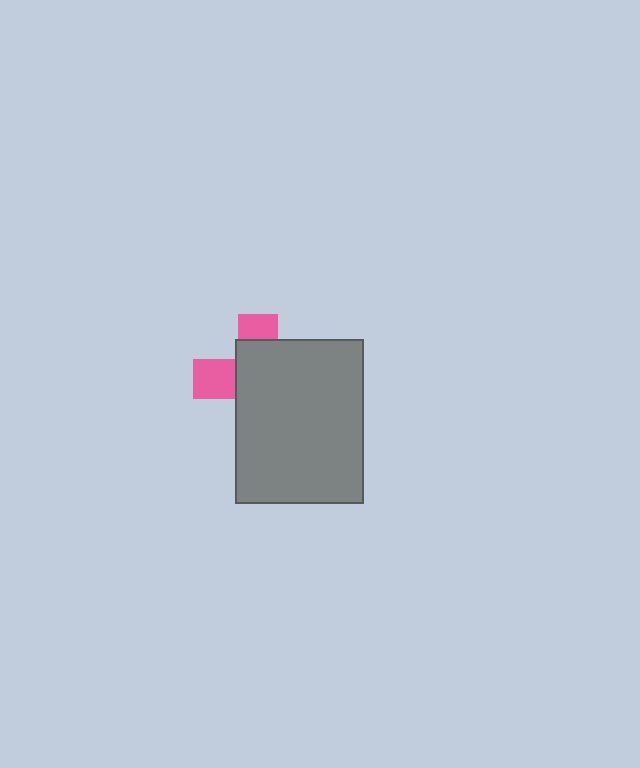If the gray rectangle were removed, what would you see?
You would see the complete pink cross.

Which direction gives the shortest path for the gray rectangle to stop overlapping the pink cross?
Moving right gives the shortest separation.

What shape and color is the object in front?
The object in front is a gray rectangle.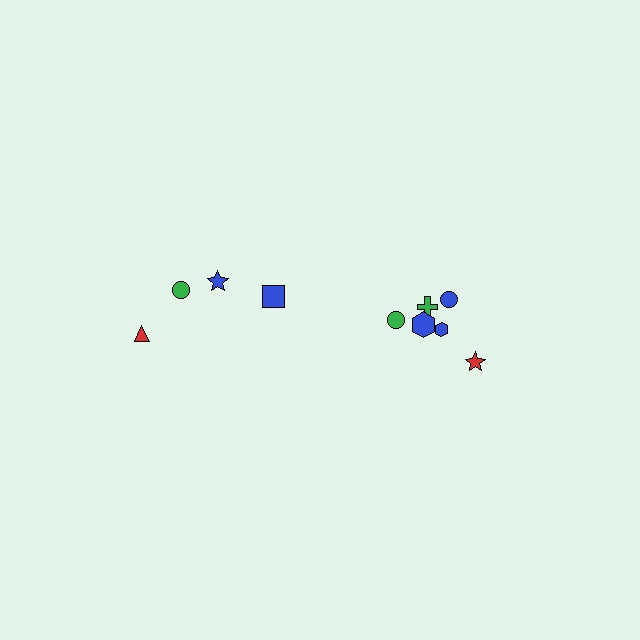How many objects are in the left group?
There are 4 objects.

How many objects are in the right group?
There are 6 objects.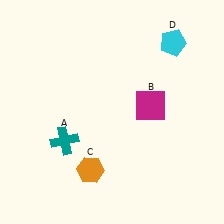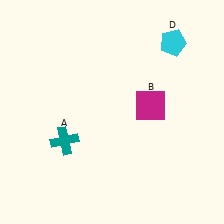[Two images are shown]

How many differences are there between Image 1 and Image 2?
There is 1 difference between the two images.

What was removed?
The orange hexagon (C) was removed in Image 2.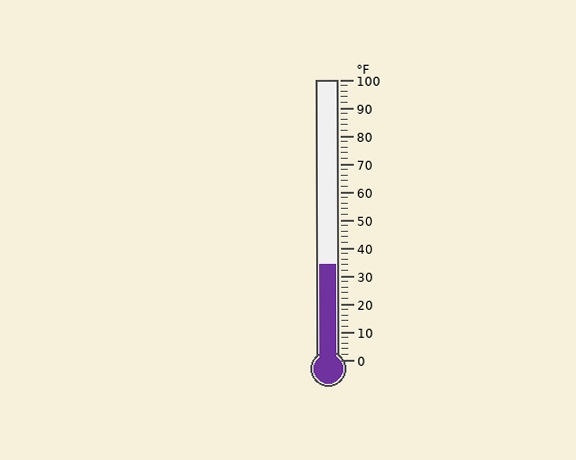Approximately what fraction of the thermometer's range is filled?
The thermometer is filled to approximately 35% of its range.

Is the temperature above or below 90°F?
The temperature is below 90°F.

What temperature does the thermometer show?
The thermometer shows approximately 34°F.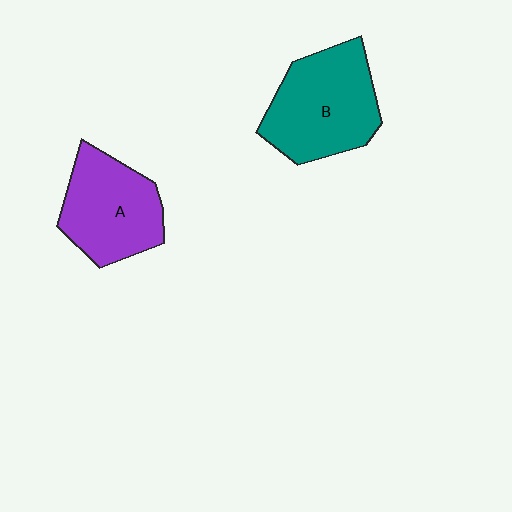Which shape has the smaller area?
Shape A (purple).